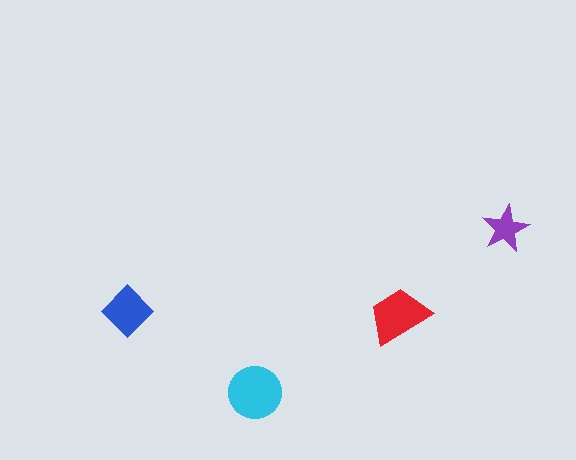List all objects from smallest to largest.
The purple star, the blue diamond, the red trapezoid, the cyan circle.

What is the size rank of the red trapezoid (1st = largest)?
2nd.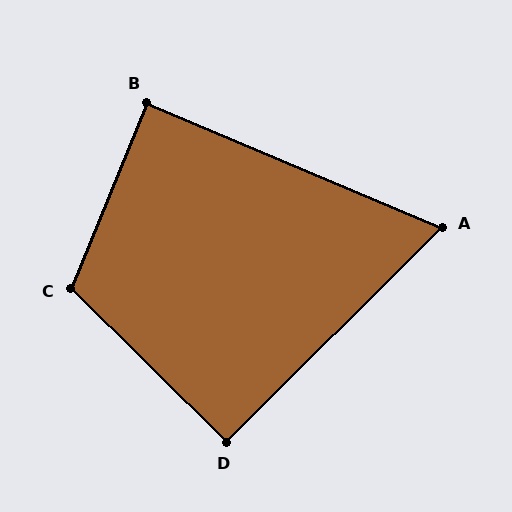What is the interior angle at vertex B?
Approximately 89 degrees (approximately right).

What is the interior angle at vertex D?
Approximately 91 degrees (approximately right).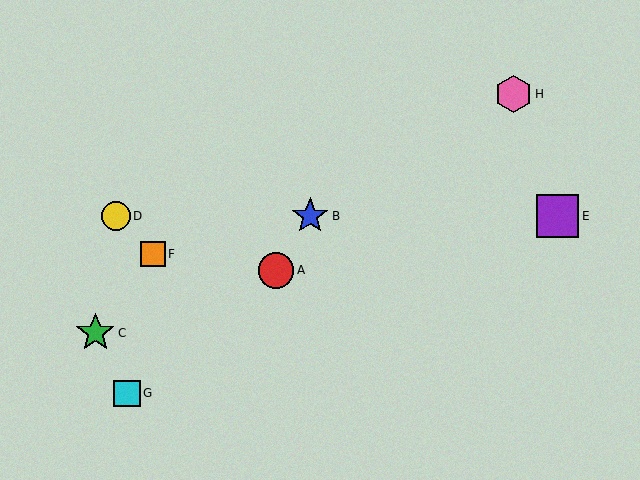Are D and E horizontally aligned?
Yes, both are at y≈216.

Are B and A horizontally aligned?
No, B is at y≈216 and A is at y≈270.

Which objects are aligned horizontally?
Objects B, D, E are aligned horizontally.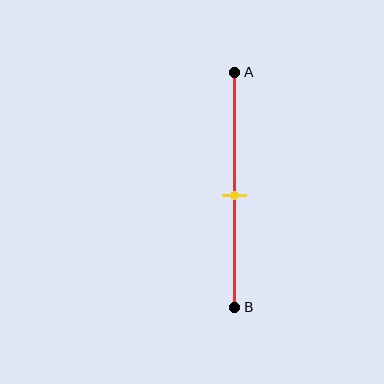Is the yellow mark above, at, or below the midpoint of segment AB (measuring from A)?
The yellow mark is approximately at the midpoint of segment AB.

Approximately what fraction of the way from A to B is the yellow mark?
The yellow mark is approximately 50% of the way from A to B.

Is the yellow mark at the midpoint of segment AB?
Yes, the mark is approximately at the midpoint.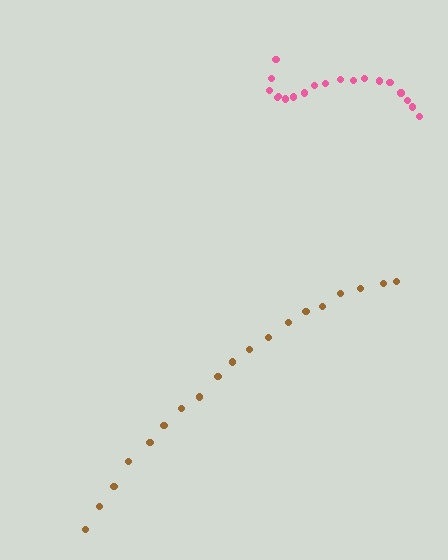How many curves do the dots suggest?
There are 2 distinct paths.